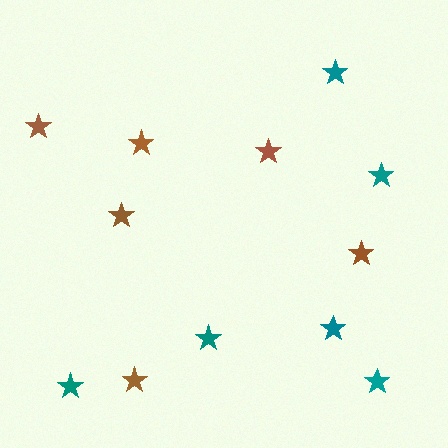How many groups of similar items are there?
There are 2 groups: one group of teal stars (6) and one group of brown stars (6).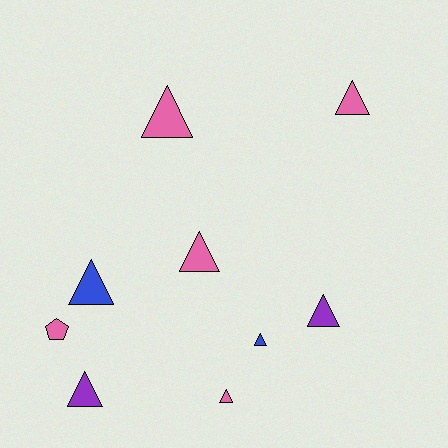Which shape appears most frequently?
Triangle, with 8 objects.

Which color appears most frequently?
Pink, with 5 objects.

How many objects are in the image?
There are 9 objects.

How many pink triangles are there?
There are 4 pink triangles.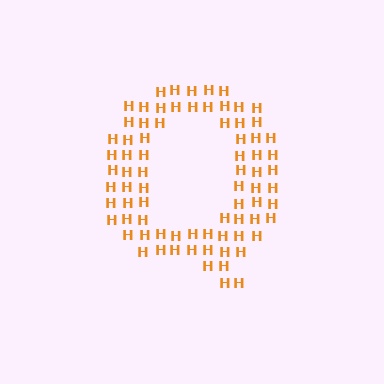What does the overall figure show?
The overall figure shows the letter Q.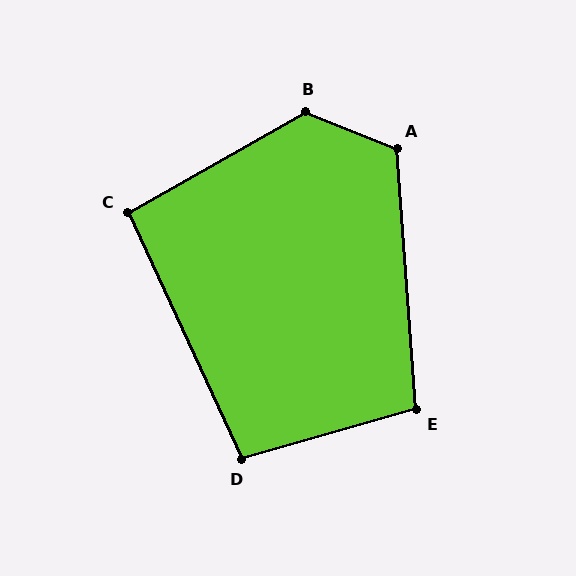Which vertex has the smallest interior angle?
C, at approximately 95 degrees.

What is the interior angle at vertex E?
Approximately 102 degrees (obtuse).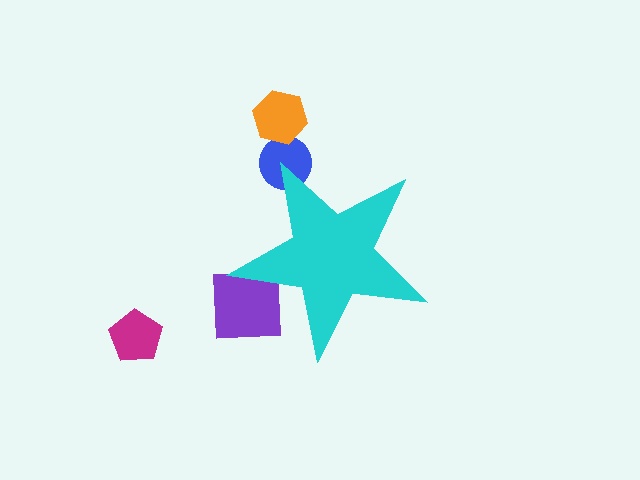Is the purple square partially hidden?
Yes, the purple square is partially hidden behind the cyan star.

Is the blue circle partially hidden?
Yes, the blue circle is partially hidden behind the cyan star.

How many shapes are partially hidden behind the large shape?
2 shapes are partially hidden.